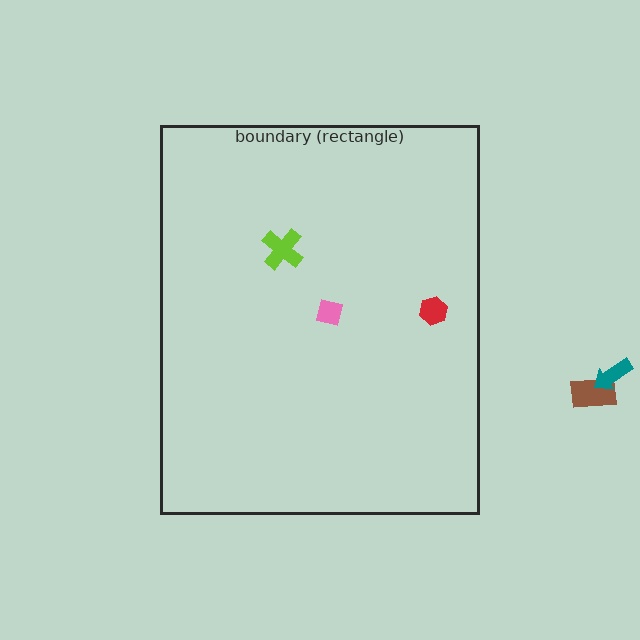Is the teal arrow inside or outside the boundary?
Outside.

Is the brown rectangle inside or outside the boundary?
Outside.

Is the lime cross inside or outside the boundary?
Inside.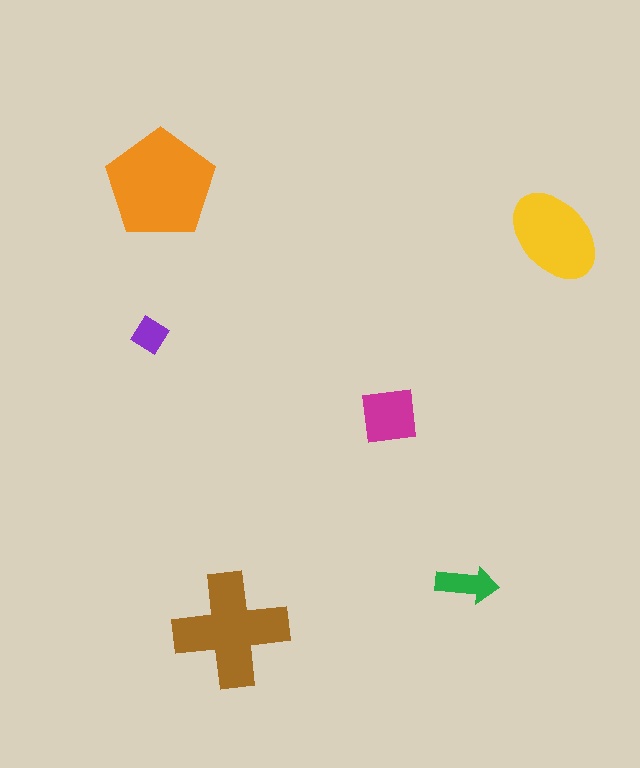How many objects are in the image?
There are 6 objects in the image.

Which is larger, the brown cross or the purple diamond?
The brown cross.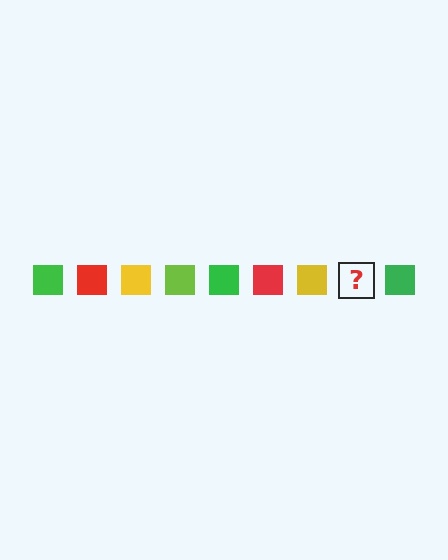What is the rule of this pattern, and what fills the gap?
The rule is that the pattern cycles through green, red, yellow, lime squares. The gap should be filled with a lime square.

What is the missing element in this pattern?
The missing element is a lime square.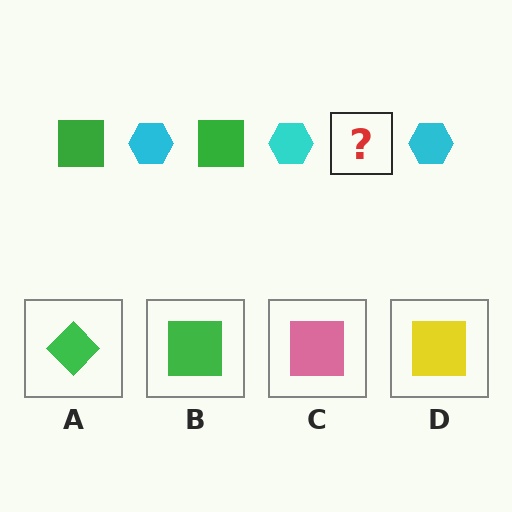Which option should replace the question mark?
Option B.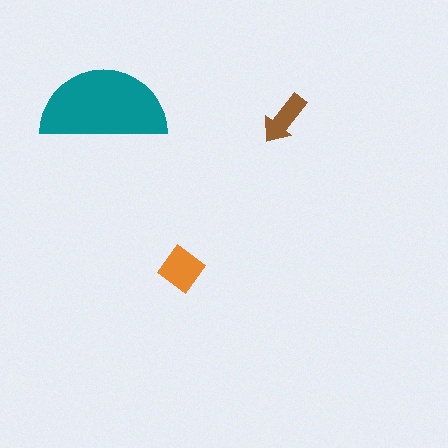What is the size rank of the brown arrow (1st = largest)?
3rd.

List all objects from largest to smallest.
The teal semicircle, the orange diamond, the brown arrow.